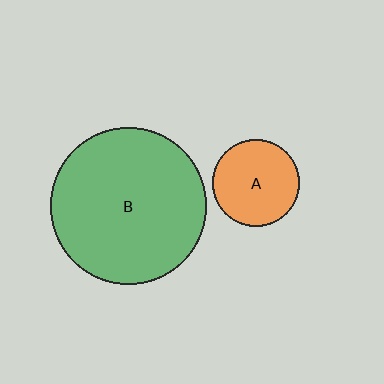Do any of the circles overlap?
No, none of the circles overlap.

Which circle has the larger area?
Circle B (green).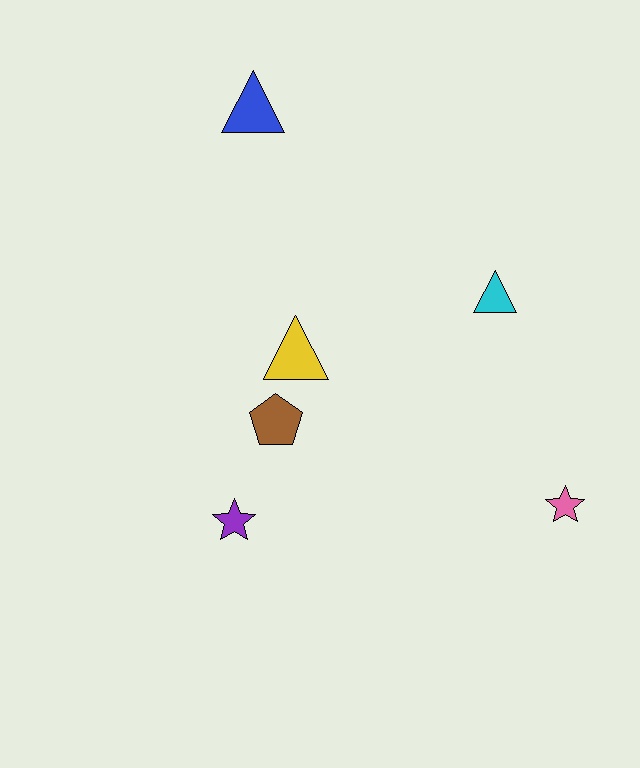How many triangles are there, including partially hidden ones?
There are 3 triangles.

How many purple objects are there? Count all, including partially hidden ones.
There is 1 purple object.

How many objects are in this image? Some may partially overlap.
There are 6 objects.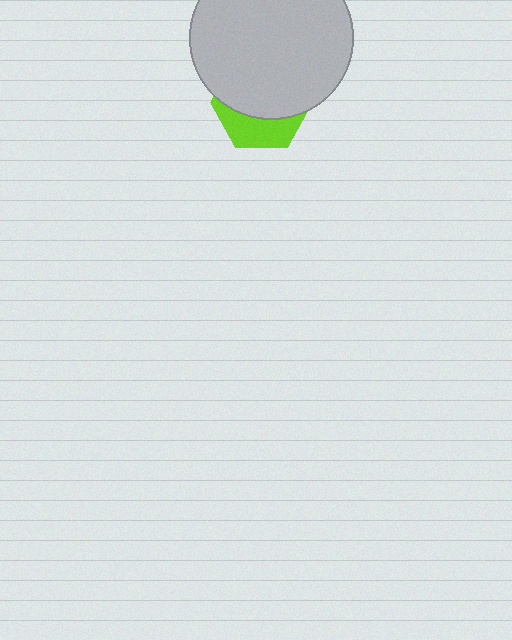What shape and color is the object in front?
The object in front is a light gray circle.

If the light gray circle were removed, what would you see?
You would see the complete lime hexagon.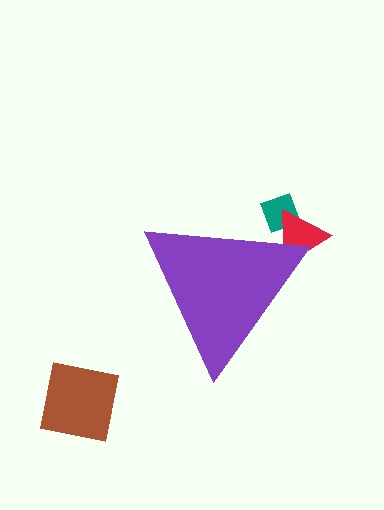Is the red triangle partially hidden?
Yes, the red triangle is partially hidden behind the purple triangle.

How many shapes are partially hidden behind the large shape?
2 shapes are partially hidden.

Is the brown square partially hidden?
No, the brown square is fully visible.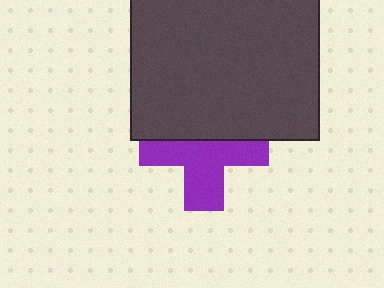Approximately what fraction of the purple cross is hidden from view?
Roughly 44% of the purple cross is hidden behind the dark gray square.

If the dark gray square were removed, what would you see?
You would see the complete purple cross.